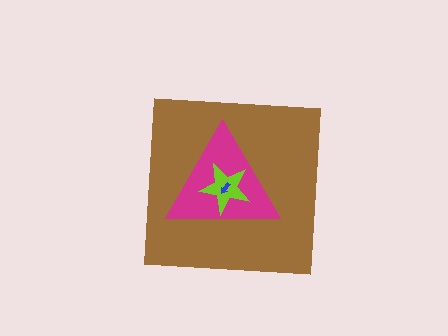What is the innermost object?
The blue arrow.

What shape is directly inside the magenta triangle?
The lime star.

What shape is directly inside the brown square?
The magenta triangle.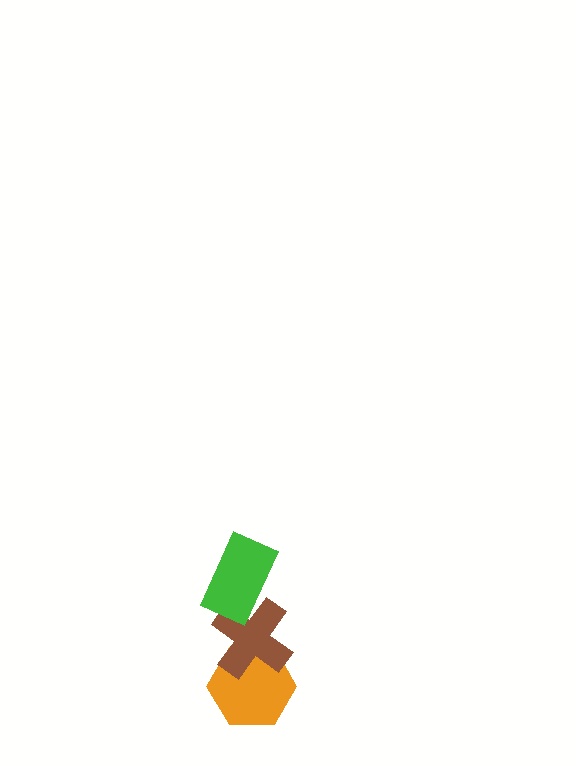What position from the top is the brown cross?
The brown cross is 2nd from the top.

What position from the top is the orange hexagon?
The orange hexagon is 3rd from the top.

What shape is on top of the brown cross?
The green rectangle is on top of the brown cross.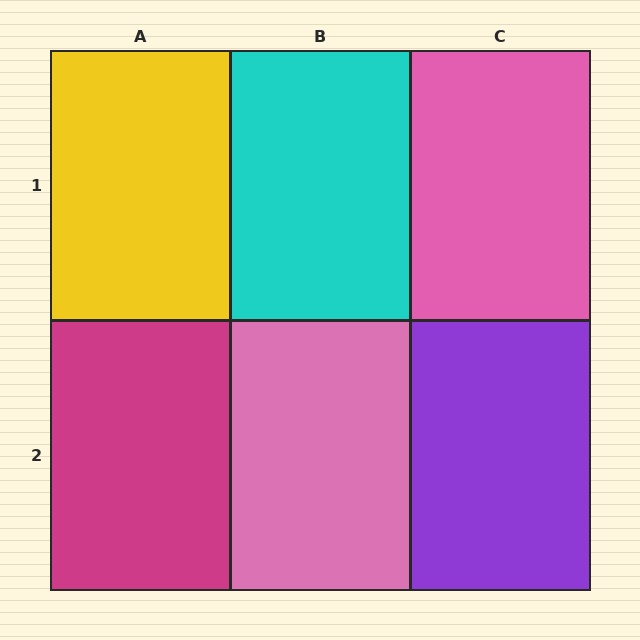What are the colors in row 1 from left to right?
Yellow, cyan, pink.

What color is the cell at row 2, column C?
Purple.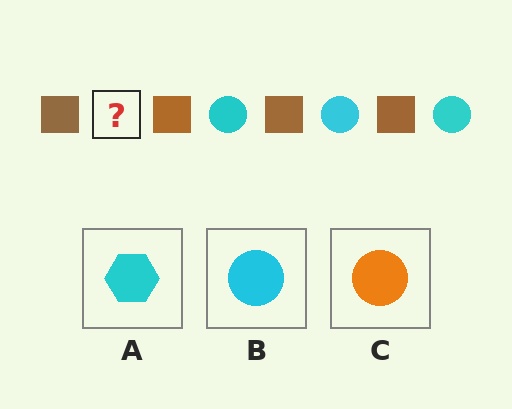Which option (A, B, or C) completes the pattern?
B.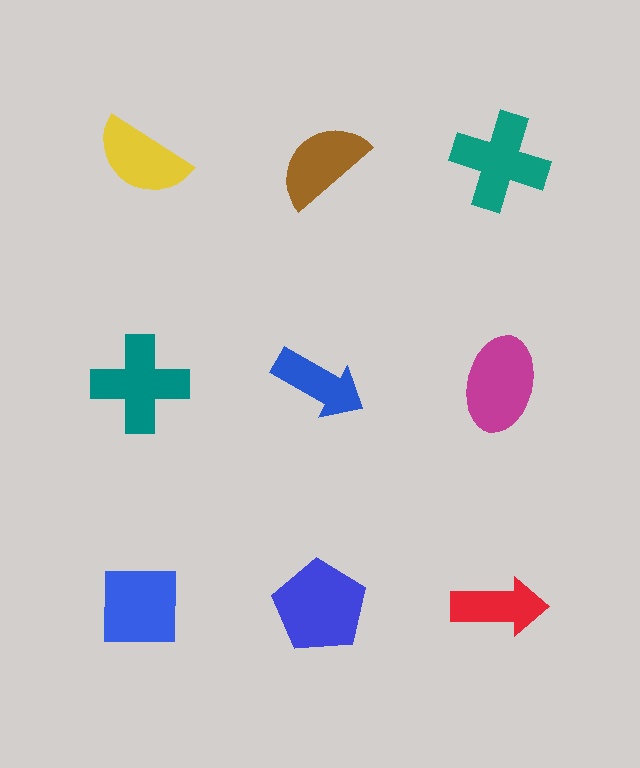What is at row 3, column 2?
A blue pentagon.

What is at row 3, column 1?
A blue square.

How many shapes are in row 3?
3 shapes.